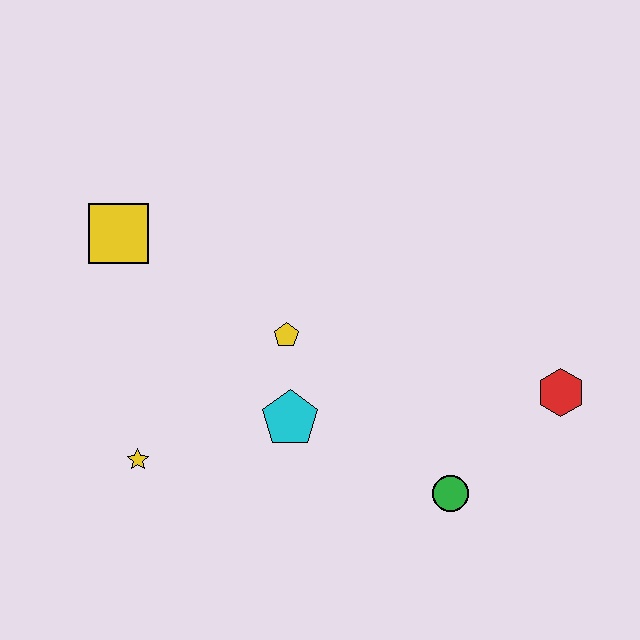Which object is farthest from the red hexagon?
The yellow square is farthest from the red hexagon.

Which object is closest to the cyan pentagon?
The yellow pentagon is closest to the cyan pentagon.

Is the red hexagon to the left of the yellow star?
No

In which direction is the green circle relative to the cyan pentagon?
The green circle is to the right of the cyan pentagon.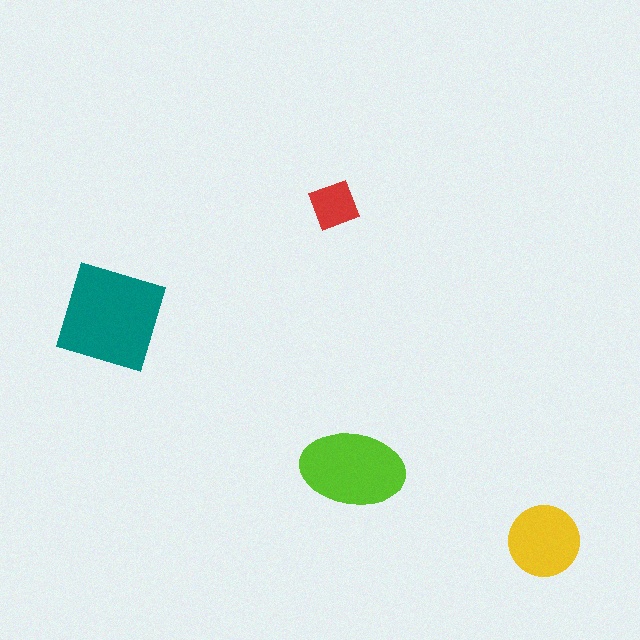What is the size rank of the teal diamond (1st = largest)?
1st.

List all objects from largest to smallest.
The teal diamond, the lime ellipse, the yellow circle, the red square.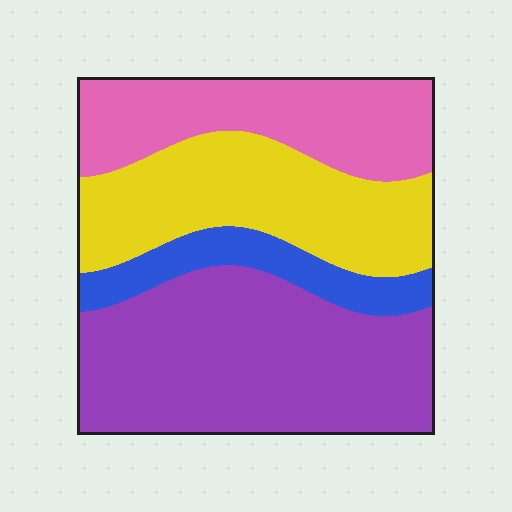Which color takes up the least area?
Blue, at roughly 10%.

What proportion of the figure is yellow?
Yellow covers 27% of the figure.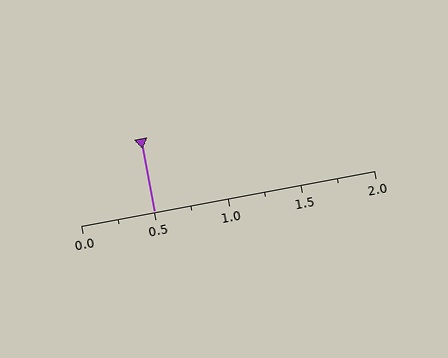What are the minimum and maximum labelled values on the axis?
The axis runs from 0.0 to 2.0.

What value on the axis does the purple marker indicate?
The marker indicates approximately 0.5.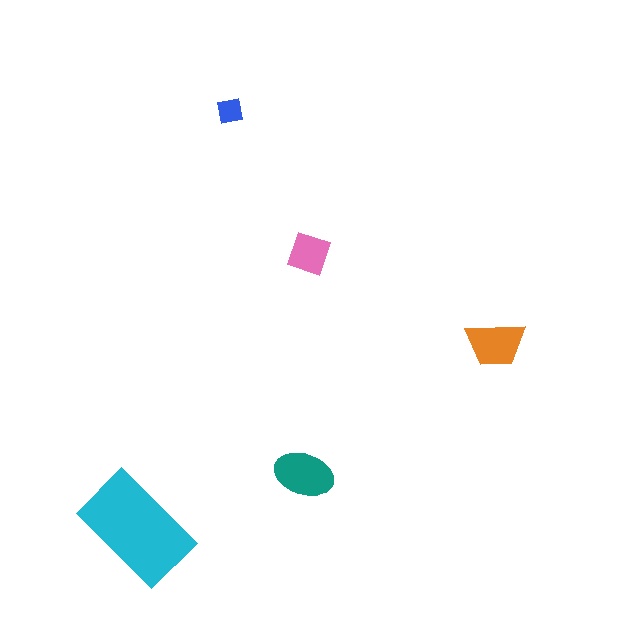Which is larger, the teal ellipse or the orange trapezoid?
The teal ellipse.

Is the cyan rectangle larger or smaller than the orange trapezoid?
Larger.